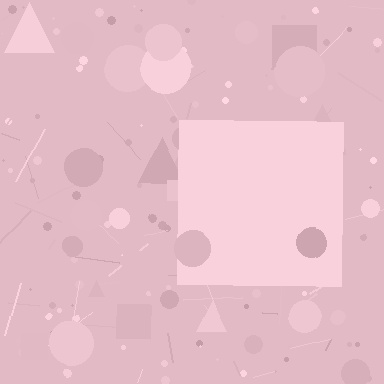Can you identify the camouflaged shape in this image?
The camouflaged shape is a square.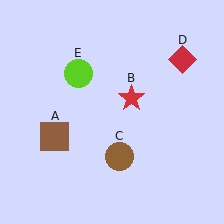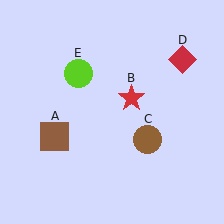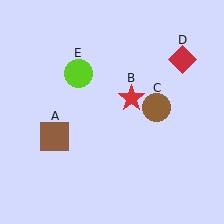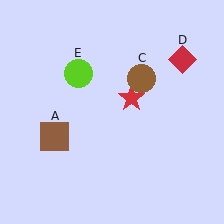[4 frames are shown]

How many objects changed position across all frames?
1 object changed position: brown circle (object C).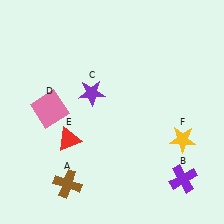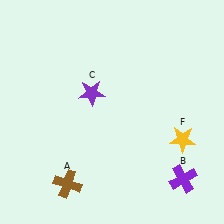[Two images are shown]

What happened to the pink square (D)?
The pink square (D) was removed in Image 2. It was in the top-left area of Image 1.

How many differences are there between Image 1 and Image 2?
There are 2 differences between the two images.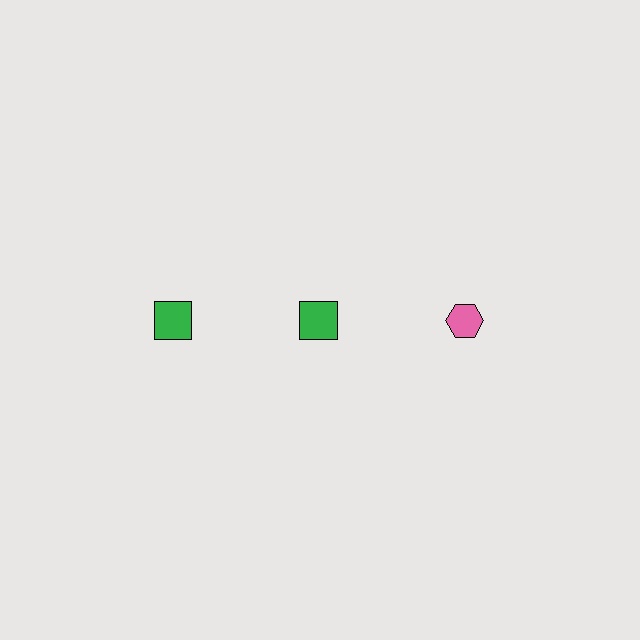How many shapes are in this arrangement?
There are 3 shapes arranged in a grid pattern.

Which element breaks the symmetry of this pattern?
The pink hexagon in the top row, center column breaks the symmetry. All other shapes are green squares.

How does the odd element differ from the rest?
It differs in both color (pink instead of green) and shape (hexagon instead of square).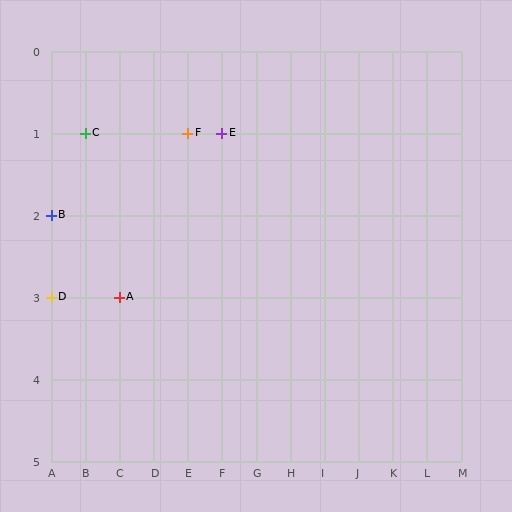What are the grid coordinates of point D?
Point D is at grid coordinates (A, 3).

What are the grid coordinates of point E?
Point E is at grid coordinates (F, 1).